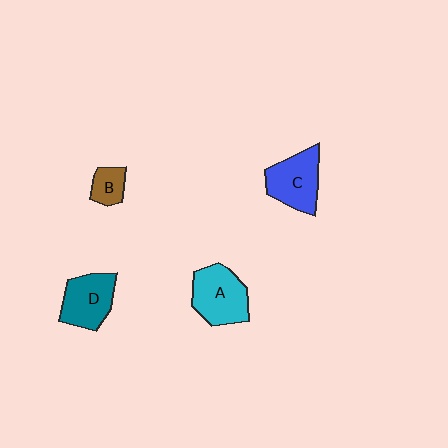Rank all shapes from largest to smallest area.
From largest to smallest: A (cyan), C (blue), D (teal), B (brown).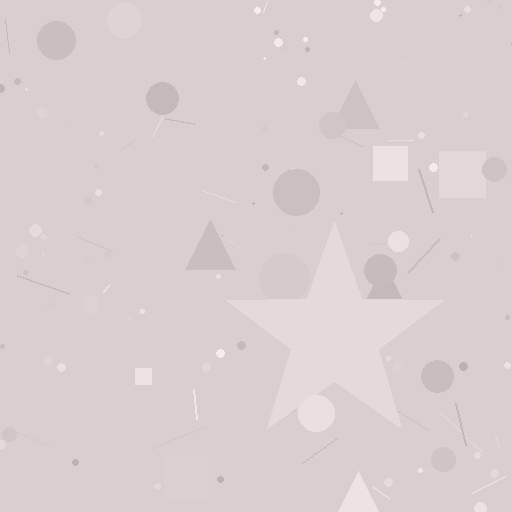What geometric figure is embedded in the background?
A star is embedded in the background.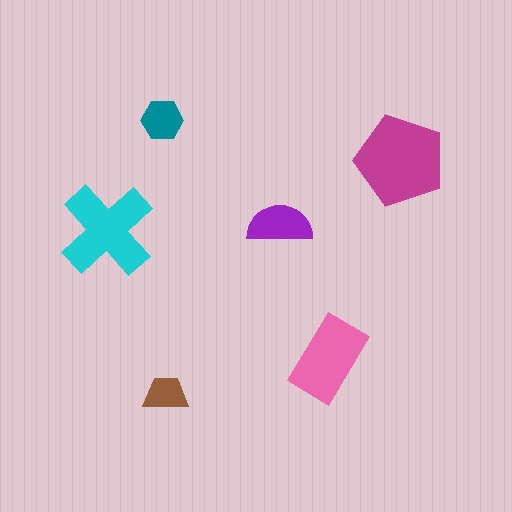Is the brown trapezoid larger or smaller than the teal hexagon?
Smaller.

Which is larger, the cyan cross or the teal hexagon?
The cyan cross.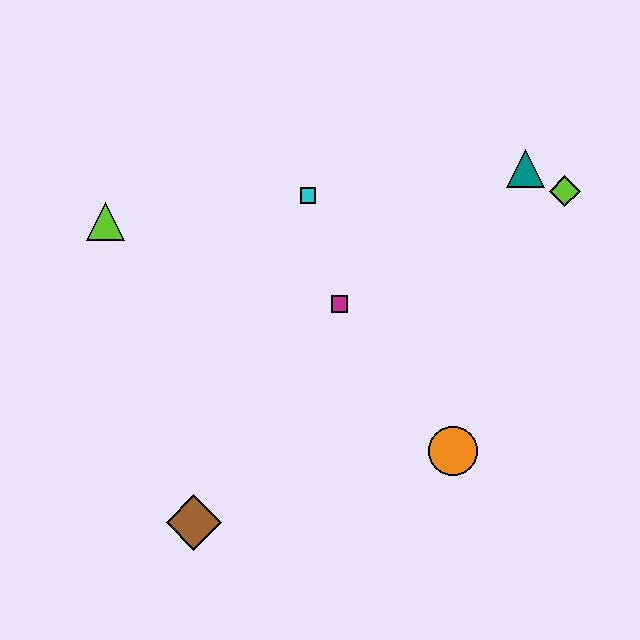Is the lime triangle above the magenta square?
Yes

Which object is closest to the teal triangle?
The lime diamond is closest to the teal triangle.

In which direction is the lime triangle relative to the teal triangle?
The lime triangle is to the left of the teal triangle.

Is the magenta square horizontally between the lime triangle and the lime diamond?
Yes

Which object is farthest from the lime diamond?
The brown diamond is farthest from the lime diamond.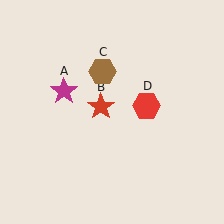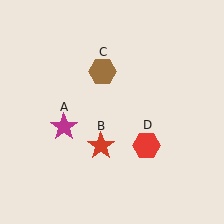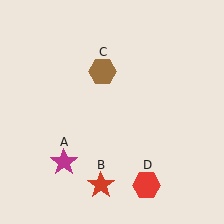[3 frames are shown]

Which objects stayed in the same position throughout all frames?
Brown hexagon (object C) remained stationary.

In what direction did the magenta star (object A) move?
The magenta star (object A) moved down.